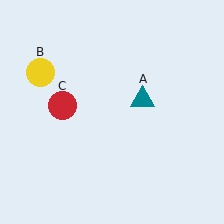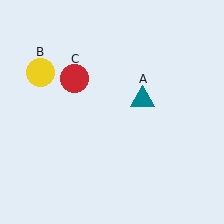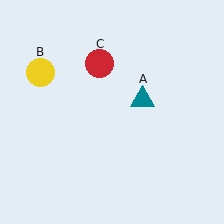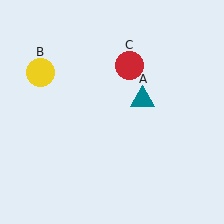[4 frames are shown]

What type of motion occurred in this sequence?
The red circle (object C) rotated clockwise around the center of the scene.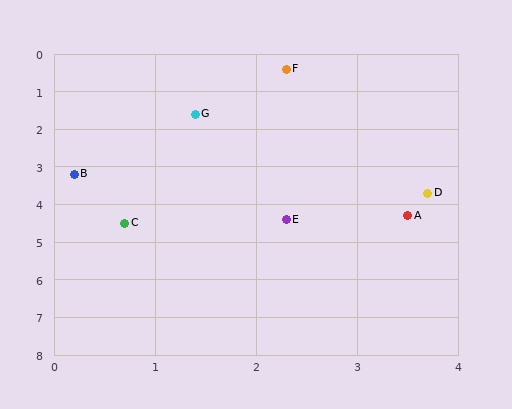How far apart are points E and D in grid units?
Points E and D are about 1.6 grid units apart.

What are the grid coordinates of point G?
Point G is at approximately (1.4, 1.6).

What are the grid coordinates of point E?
Point E is at approximately (2.3, 4.4).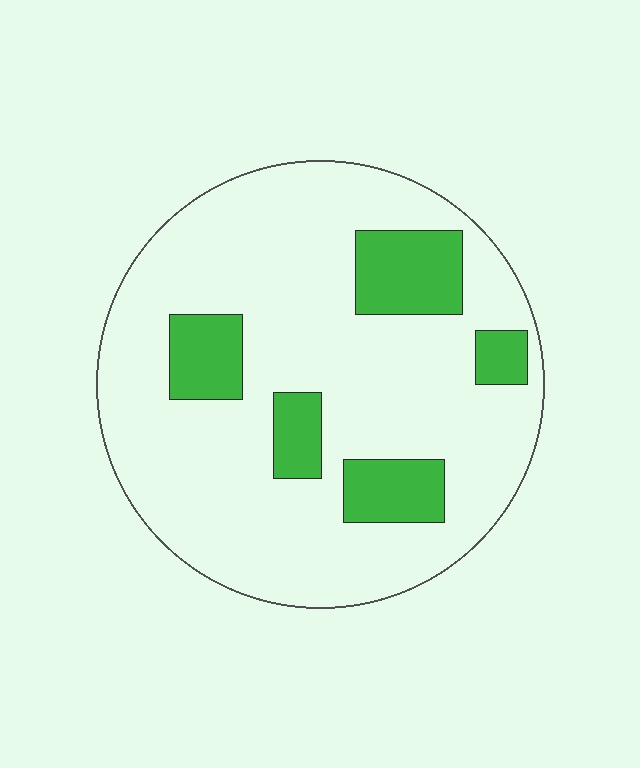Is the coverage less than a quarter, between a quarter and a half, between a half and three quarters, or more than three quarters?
Less than a quarter.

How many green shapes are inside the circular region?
5.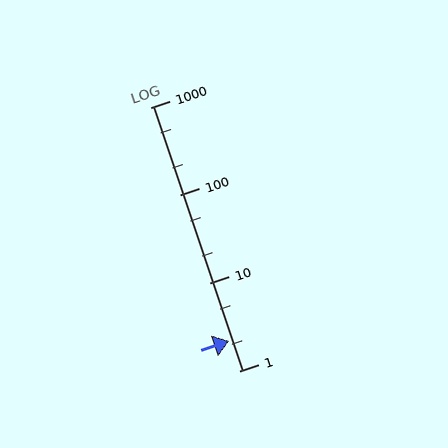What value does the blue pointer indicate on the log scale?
The pointer indicates approximately 2.2.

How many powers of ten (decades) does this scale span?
The scale spans 3 decades, from 1 to 1000.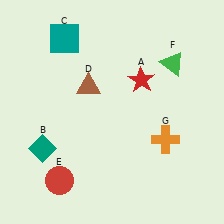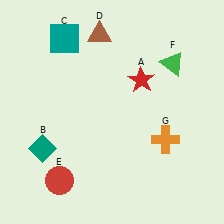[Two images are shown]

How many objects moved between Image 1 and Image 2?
1 object moved between the two images.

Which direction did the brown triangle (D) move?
The brown triangle (D) moved up.